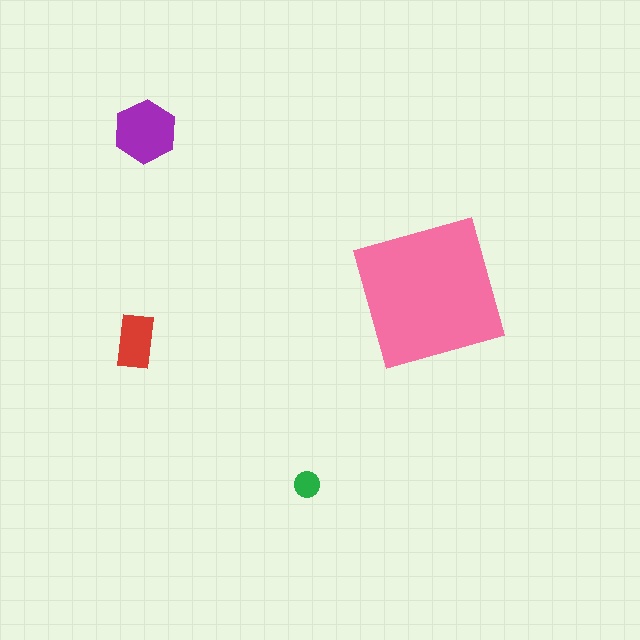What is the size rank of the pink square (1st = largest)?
1st.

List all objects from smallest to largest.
The green circle, the red rectangle, the purple hexagon, the pink square.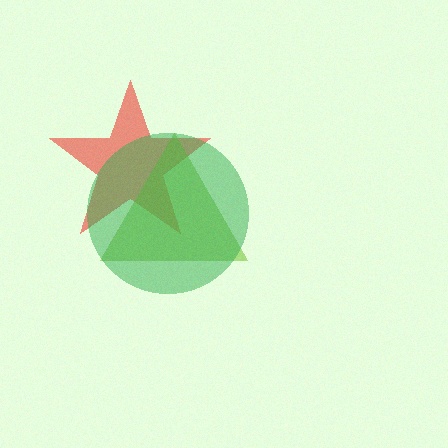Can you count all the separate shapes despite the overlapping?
Yes, there are 3 separate shapes.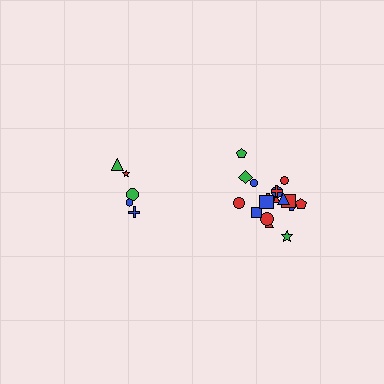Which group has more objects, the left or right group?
The right group.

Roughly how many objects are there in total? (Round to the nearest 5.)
Roughly 25 objects in total.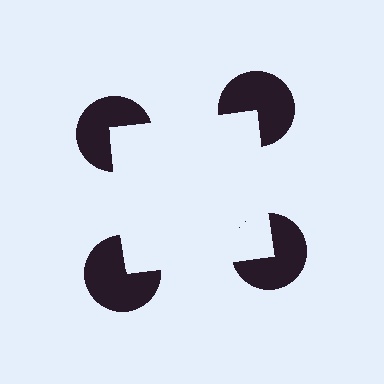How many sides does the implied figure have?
4 sides.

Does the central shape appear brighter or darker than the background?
It typically appears slightly brighter than the background, even though no actual brightness change is drawn.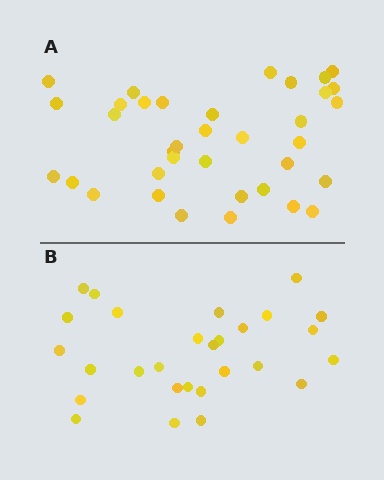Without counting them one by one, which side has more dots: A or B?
Region A (the top region) has more dots.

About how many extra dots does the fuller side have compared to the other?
Region A has roughly 8 or so more dots than region B.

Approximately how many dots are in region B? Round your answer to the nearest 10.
About 30 dots. (The exact count is 28, which rounds to 30.)